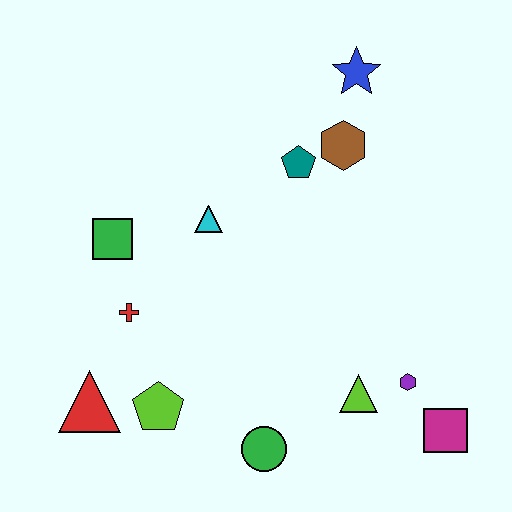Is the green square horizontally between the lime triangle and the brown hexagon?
No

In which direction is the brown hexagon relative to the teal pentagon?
The brown hexagon is to the right of the teal pentagon.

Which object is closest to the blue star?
The brown hexagon is closest to the blue star.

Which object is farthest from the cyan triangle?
The magenta square is farthest from the cyan triangle.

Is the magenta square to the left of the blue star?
No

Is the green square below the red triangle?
No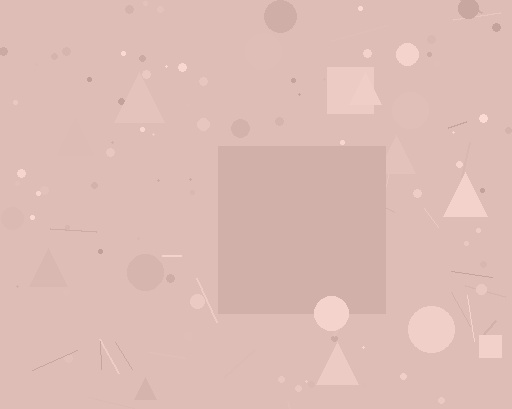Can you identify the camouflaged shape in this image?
The camouflaged shape is a square.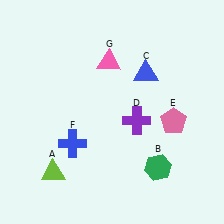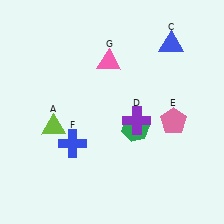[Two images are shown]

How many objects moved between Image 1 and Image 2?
3 objects moved between the two images.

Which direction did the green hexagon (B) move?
The green hexagon (B) moved up.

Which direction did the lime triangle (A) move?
The lime triangle (A) moved up.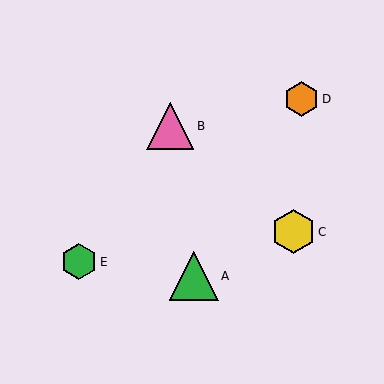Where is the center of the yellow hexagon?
The center of the yellow hexagon is at (294, 232).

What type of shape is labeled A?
Shape A is a green triangle.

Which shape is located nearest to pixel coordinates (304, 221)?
The yellow hexagon (labeled C) at (294, 232) is nearest to that location.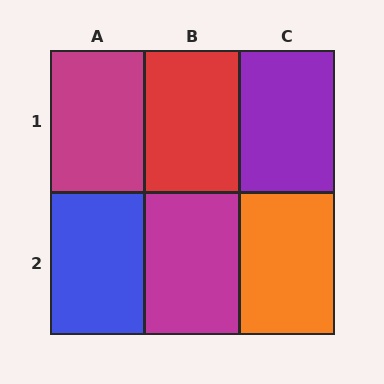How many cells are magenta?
2 cells are magenta.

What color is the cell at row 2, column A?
Blue.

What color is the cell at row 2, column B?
Magenta.